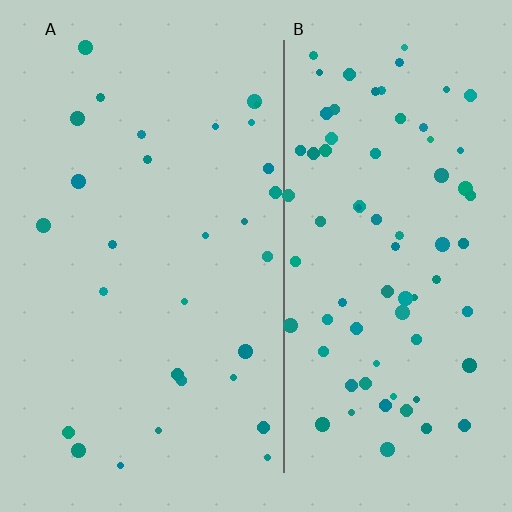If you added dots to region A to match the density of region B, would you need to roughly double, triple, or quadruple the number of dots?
Approximately triple.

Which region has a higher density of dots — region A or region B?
B (the right).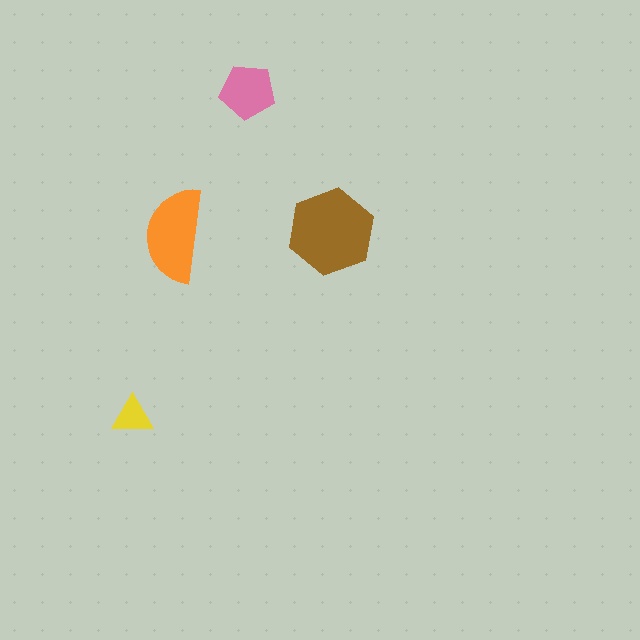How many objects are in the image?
There are 4 objects in the image.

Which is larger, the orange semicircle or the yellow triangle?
The orange semicircle.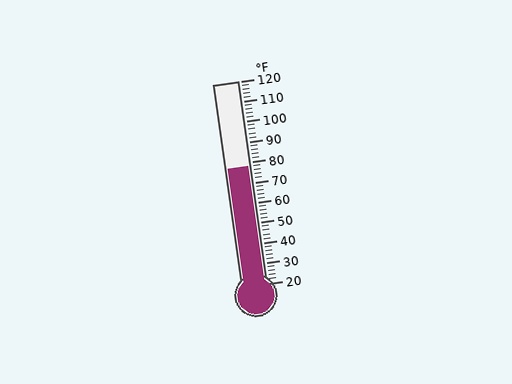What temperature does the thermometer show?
The thermometer shows approximately 78°F.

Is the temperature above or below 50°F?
The temperature is above 50°F.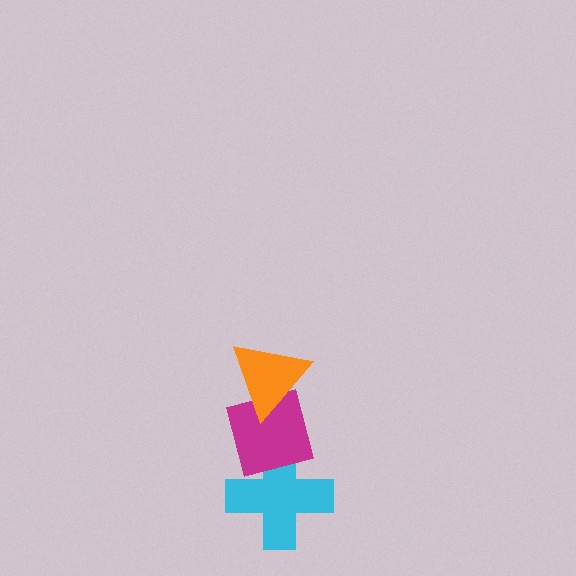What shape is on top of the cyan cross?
The magenta square is on top of the cyan cross.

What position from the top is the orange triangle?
The orange triangle is 1st from the top.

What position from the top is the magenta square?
The magenta square is 2nd from the top.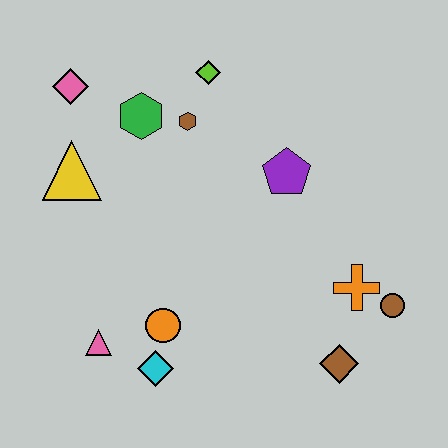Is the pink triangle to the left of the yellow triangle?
No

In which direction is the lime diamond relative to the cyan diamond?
The lime diamond is above the cyan diamond.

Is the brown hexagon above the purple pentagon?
Yes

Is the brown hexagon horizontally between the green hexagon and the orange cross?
Yes